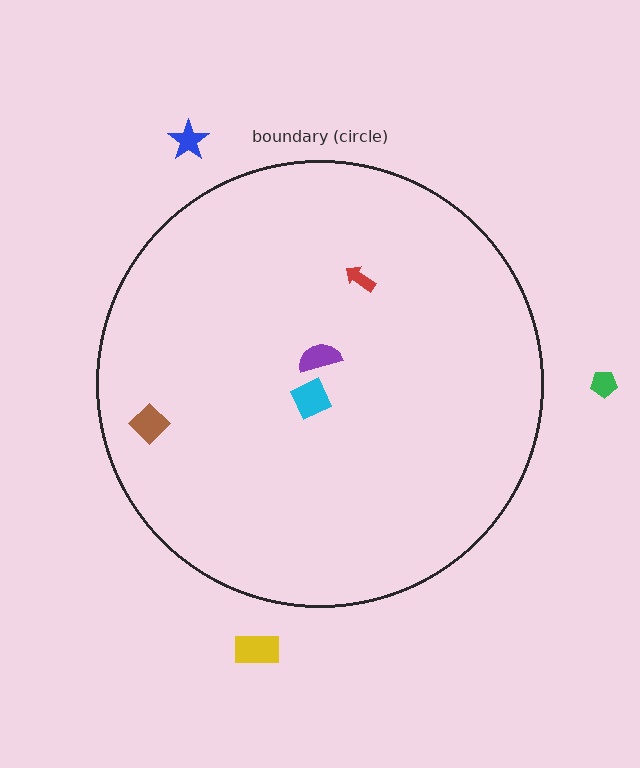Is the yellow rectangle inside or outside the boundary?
Outside.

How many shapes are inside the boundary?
4 inside, 3 outside.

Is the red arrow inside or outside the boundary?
Inside.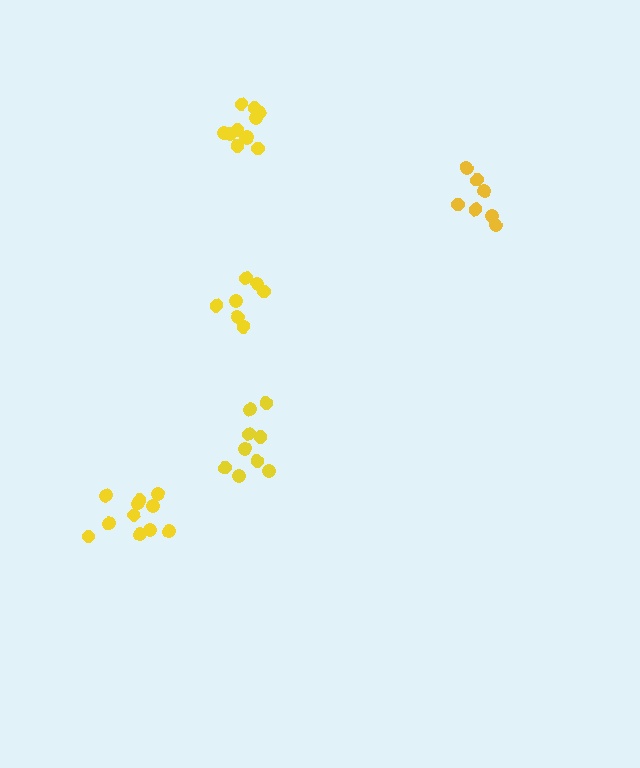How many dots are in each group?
Group 1: 7 dots, Group 2: 9 dots, Group 3: 7 dots, Group 4: 11 dots, Group 5: 11 dots (45 total).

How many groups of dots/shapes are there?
There are 5 groups.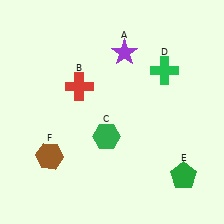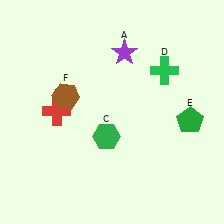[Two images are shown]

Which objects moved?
The objects that moved are: the red cross (B), the green pentagon (E), the brown hexagon (F).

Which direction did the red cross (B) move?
The red cross (B) moved down.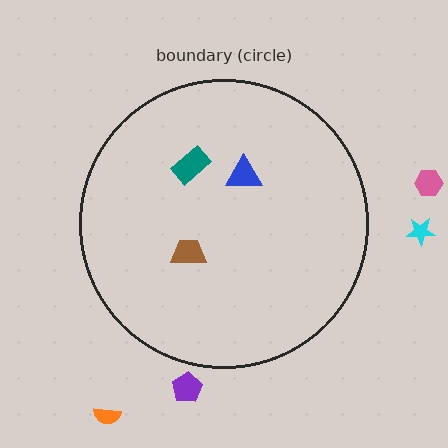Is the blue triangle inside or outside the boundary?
Inside.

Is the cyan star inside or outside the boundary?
Outside.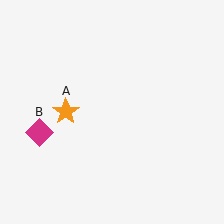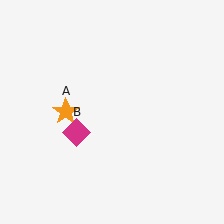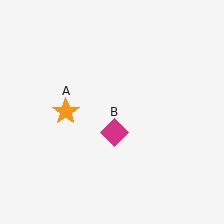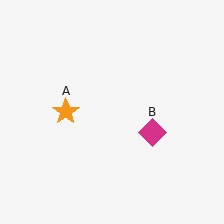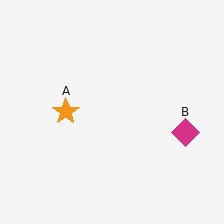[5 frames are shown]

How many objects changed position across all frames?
1 object changed position: magenta diamond (object B).